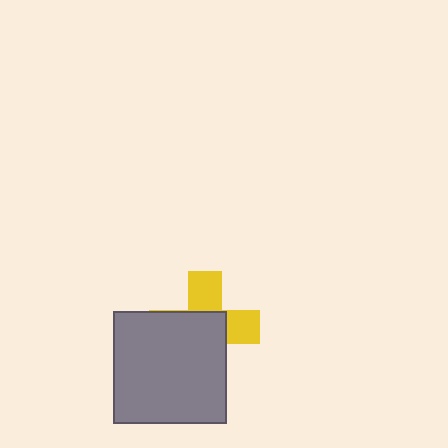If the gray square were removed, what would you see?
You would see the complete yellow cross.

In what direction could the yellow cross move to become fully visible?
The yellow cross could move toward the upper-right. That would shift it out from behind the gray square entirely.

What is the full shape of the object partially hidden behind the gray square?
The partially hidden object is a yellow cross.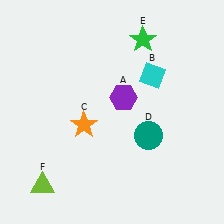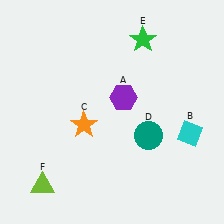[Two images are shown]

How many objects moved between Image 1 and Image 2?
1 object moved between the two images.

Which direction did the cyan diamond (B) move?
The cyan diamond (B) moved down.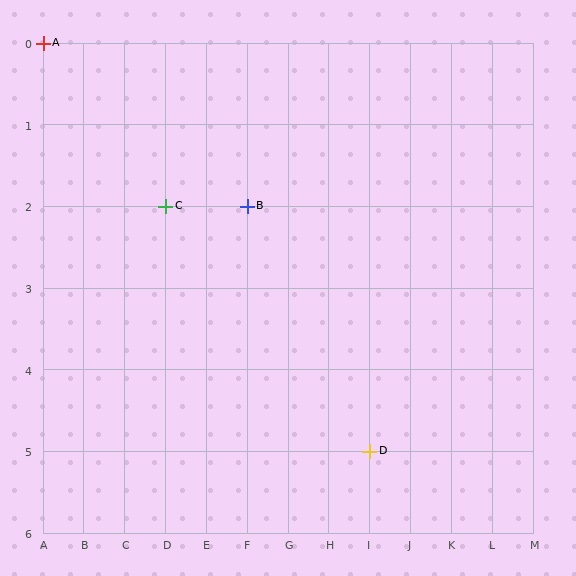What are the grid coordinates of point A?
Point A is at grid coordinates (A, 0).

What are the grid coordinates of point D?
Point D is at grid coordinates (I, 5).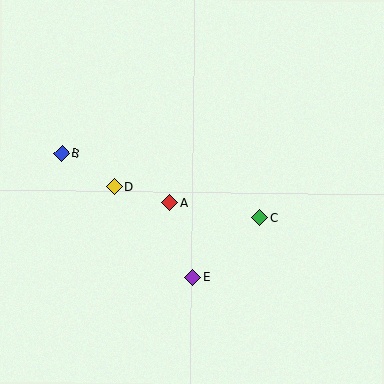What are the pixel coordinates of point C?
Point C is at (260, 218).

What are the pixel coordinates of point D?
Point D is at (114, 187).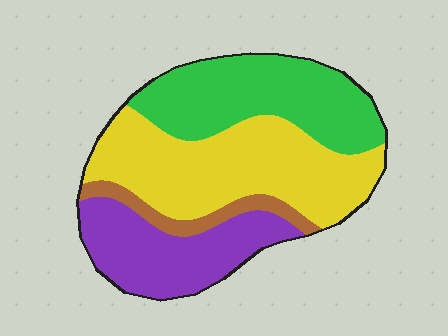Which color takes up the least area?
Brown, at roughly 5%.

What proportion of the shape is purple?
Purple takes up less than a quarter of the shape.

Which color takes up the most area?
Yellow, at roughly 40%.